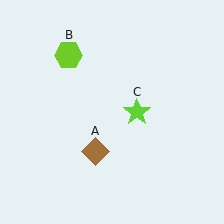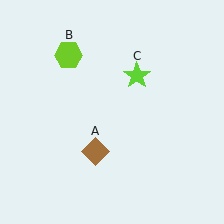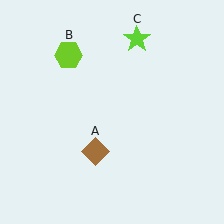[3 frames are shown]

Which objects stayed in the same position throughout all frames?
Brown diamond (object A) and lime hexagon (object B) remained stationary.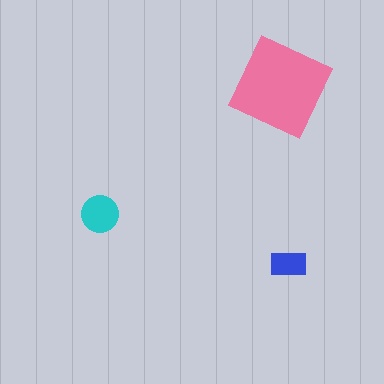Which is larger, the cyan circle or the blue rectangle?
The cyan circle.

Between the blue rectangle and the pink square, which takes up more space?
The pink square.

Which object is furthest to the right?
The blue rectangle is rightmost.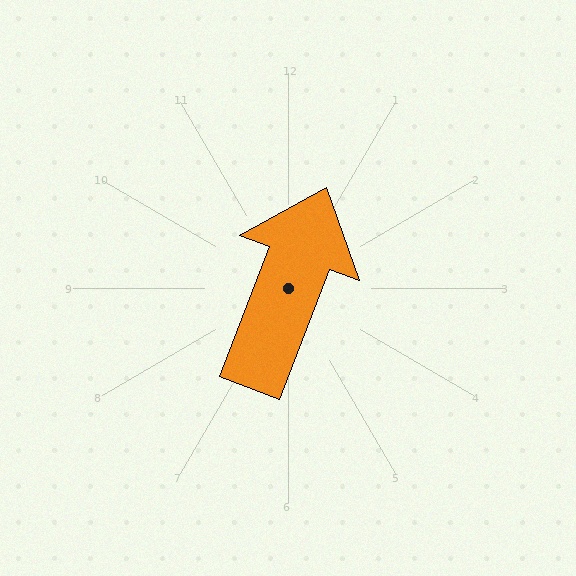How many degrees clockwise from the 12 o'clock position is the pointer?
Approximately 21 degrees.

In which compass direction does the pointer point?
North.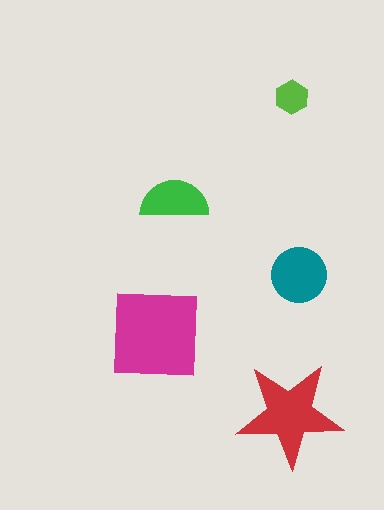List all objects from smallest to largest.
The lime hexagon, the green semicircle, the teal circle, the red star, the magenta square.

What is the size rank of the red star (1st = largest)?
2nd.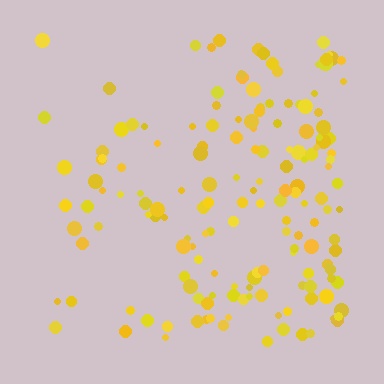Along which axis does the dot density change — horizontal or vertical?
Horizontal.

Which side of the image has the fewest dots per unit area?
The left.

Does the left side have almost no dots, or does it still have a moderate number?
Still a moderate number, just noticeably fewer than the right.